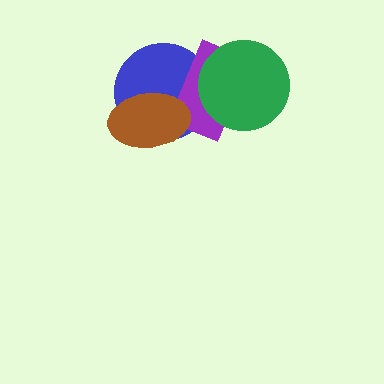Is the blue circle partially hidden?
Yes, it is partially covered by another shape.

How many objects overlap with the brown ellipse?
2 objects overlap with the brown ellipse.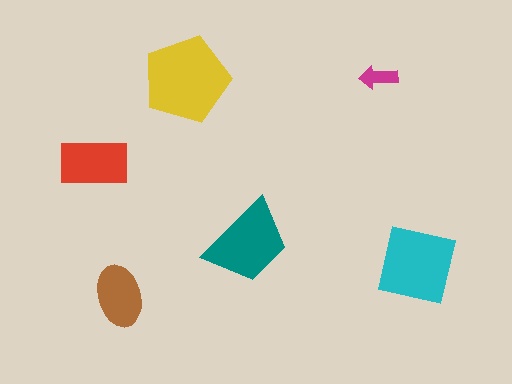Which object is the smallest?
The magenta arrow.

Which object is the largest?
The yellow pentagon.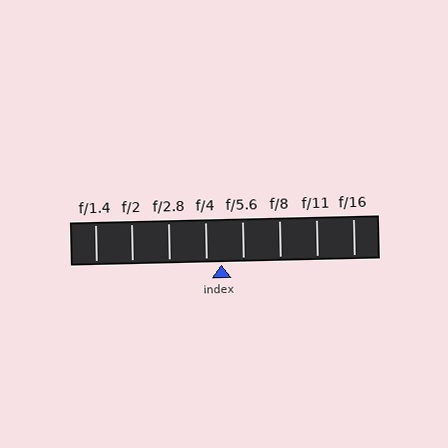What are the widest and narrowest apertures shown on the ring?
The widest aperture shown is f/1.4 and the narrowest is f/16.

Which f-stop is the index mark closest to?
The index mark is closest to f/4.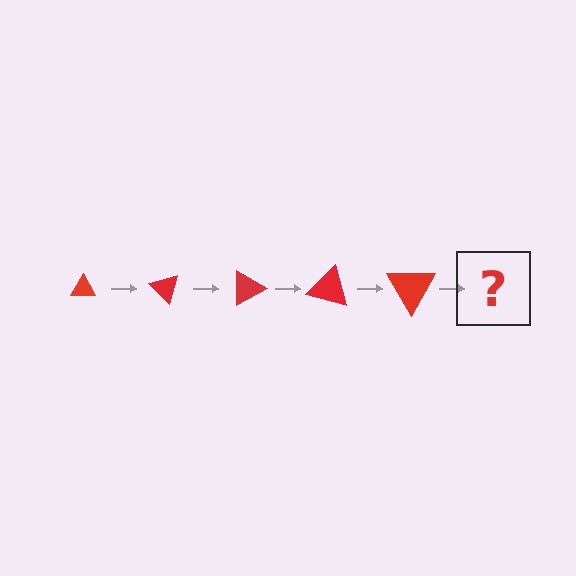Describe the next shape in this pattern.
It should be a triangle, larger than the previous one and rotated 225 degrees from the start.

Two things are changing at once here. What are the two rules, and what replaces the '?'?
The two rules are that the triangle grows larger each step and it rotates 45 degrees each step. The '?' should be a triangle, larger than the previous one and rotated 225 degrees from the start.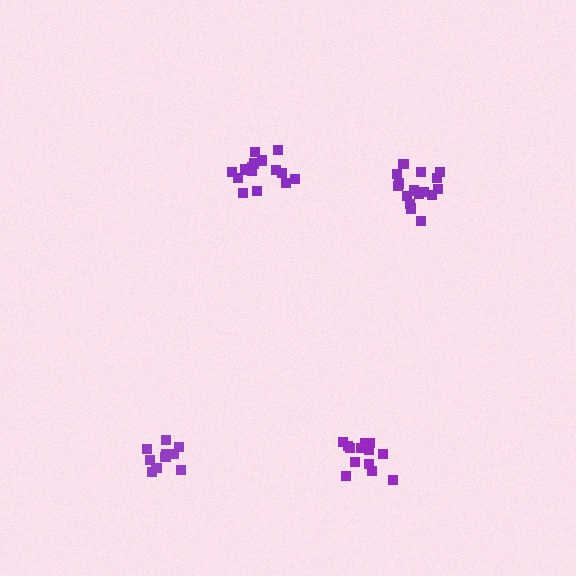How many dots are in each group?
Group 1: 15 dots, Group 2: 16 dots, Group 3: 13 dots, Group 4: 10 dots (54 total).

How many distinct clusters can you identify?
There are 4 distinct clusters.